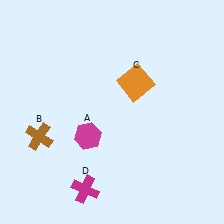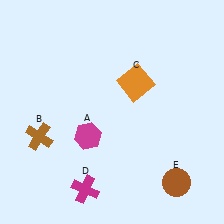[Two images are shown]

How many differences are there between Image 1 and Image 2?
There is 1 difference between the two images.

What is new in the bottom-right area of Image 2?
A brown circle (E) was added in the bottom-right area of Image 2.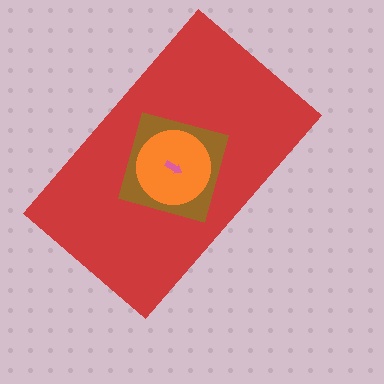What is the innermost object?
The pink arrow.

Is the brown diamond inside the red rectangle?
Yes.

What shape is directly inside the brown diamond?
The orange circle.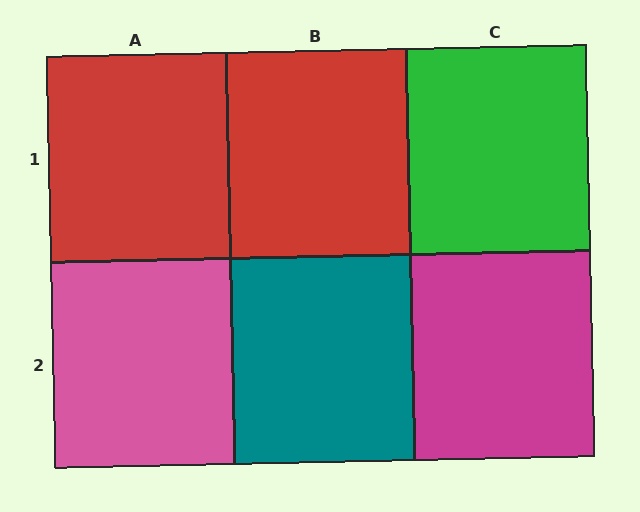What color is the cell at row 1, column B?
Red.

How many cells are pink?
1 cell is pink.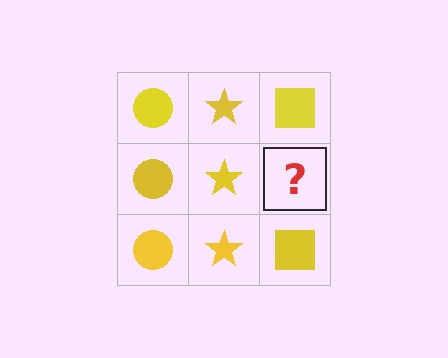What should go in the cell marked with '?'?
The missing cell should contain a yellow square.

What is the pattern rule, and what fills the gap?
The rule is that each column has a consistent shape. The gap should be filled with a yellow square.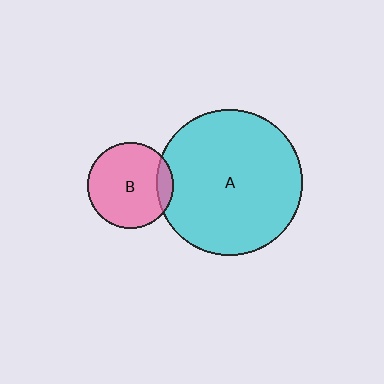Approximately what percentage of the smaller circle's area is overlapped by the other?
Approximately 10%.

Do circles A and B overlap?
Yes.